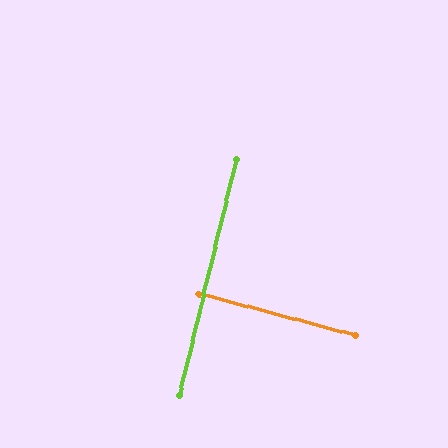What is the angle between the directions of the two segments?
Approximately 89 degrees.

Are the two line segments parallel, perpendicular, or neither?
Perpendicular — they meet at approximately 89°.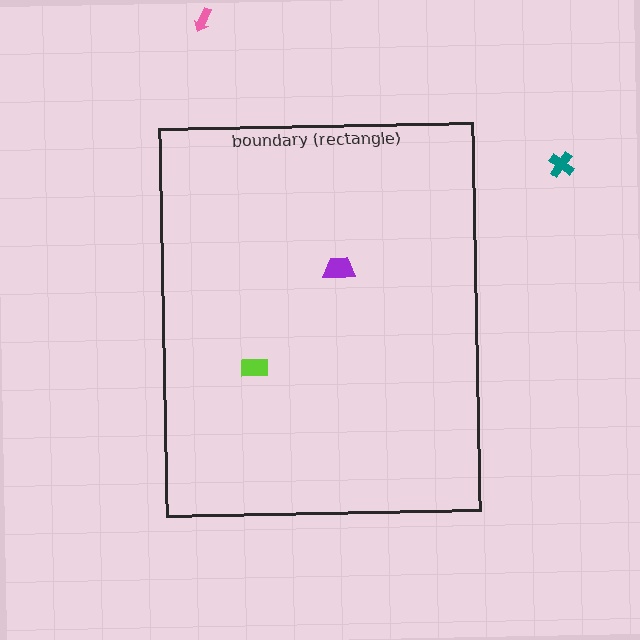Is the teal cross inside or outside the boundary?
Outside.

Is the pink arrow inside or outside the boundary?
Outside.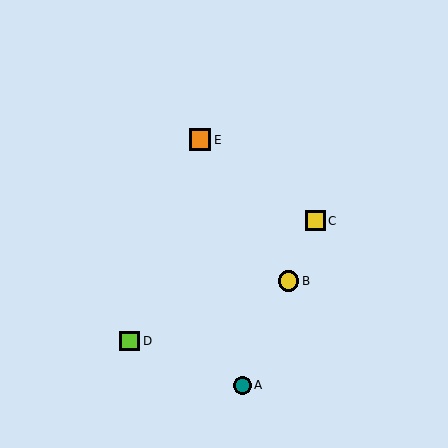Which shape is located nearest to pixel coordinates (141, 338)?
The lime square (labeled D) at (130, 341) is nearest to that location.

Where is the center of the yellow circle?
The center of the yellow circle is at (289, 281).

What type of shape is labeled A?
Shape A is a teal circle.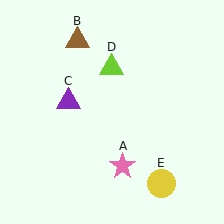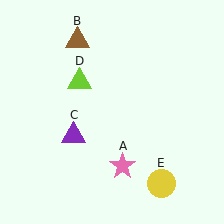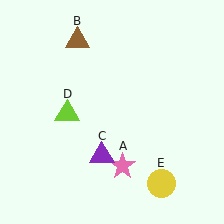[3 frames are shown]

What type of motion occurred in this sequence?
The purple triangle (object C), lime triangle (object D) rotated counterclockwise around the center of the scene.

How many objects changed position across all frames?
2 objects changed position: purple triangle (object C), lime triangle (object D).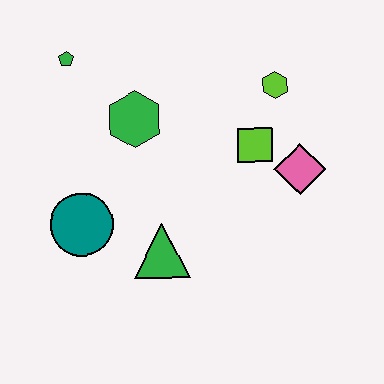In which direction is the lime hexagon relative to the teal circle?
The lime hexagon is to the right of the teal circle.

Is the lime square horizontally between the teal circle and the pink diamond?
Yes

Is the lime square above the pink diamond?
Yes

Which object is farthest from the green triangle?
The green pentagon is farthest from the green triangle.